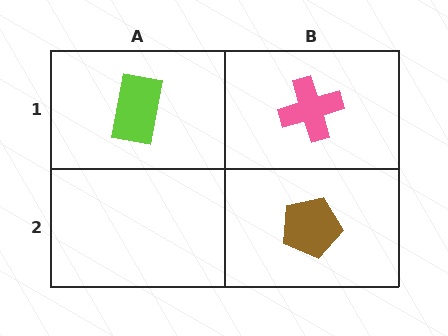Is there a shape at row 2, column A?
No, that cell is empty.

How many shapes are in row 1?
2 shapes.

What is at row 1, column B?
A pink cross.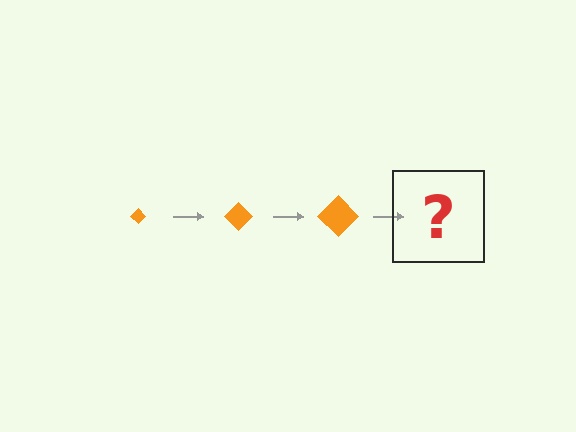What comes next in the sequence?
The next element should be an orange diamond, larger than the previous one.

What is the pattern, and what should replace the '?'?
The pattern is that the diamond gets progressively larger each step. The '?' should be an orange diamond, larger than the previous one.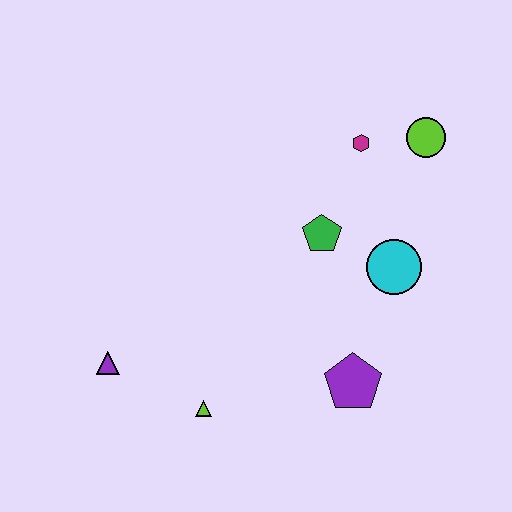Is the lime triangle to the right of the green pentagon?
No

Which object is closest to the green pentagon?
The cyan circle is closest to the green pentagon.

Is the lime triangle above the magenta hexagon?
No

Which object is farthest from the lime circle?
The purple triangle is farthest from the lime circle.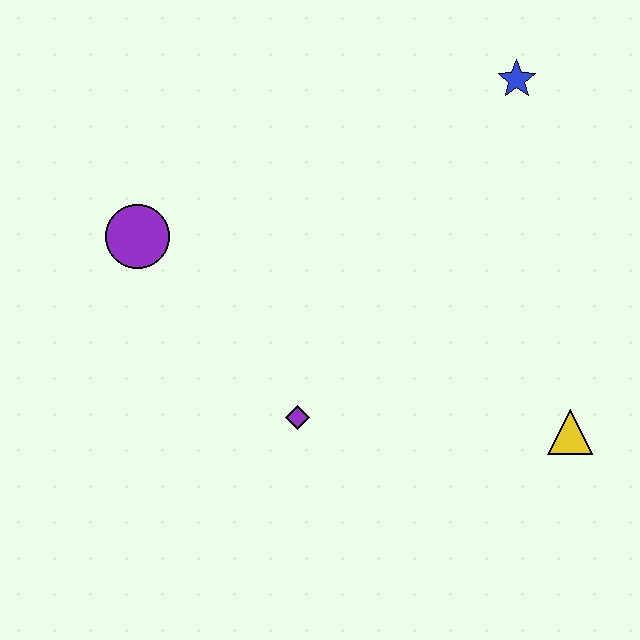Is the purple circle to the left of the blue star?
Yes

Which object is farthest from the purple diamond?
The blue star is farthest from the purple diamond.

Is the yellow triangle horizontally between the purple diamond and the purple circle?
No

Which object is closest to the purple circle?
The purple diamond is closest to the purple circle.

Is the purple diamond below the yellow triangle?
No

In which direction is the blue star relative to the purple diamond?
The blue star is above the purple diamond.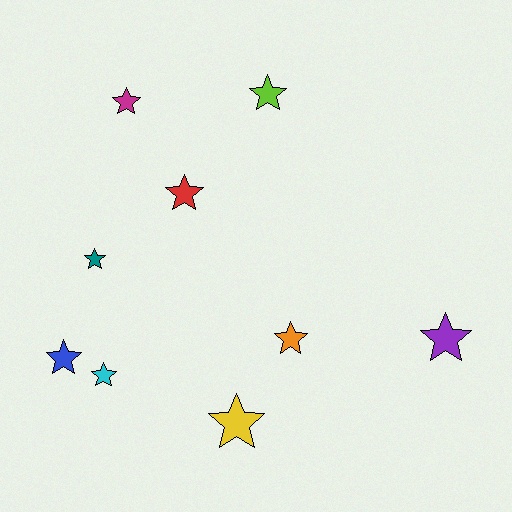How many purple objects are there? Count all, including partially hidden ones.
There is 1 purple object.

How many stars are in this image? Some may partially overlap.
There are 9 stars.